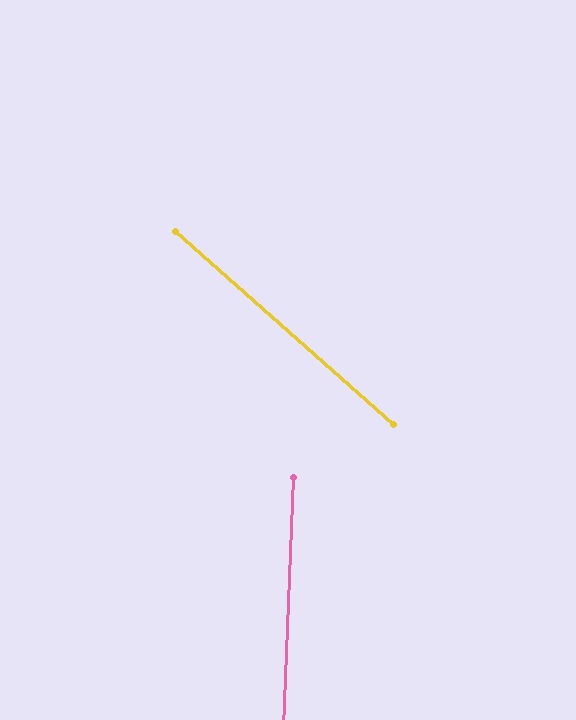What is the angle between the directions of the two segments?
Approximately 51 degrees.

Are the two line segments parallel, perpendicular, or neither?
Neither parallel nor perpendicular — they differ by about 51°.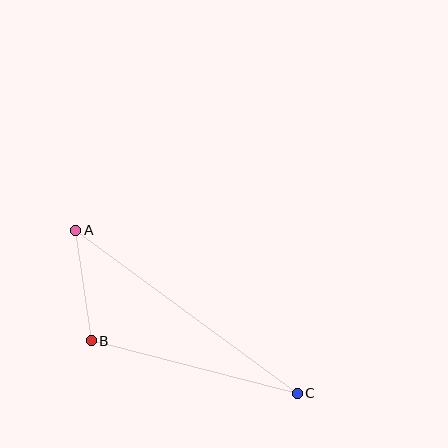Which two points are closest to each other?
Points A and B are closest to each other.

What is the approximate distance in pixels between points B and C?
The distance between B and C is approximately 213 pixels.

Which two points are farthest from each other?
Points A and C are farthest from each other.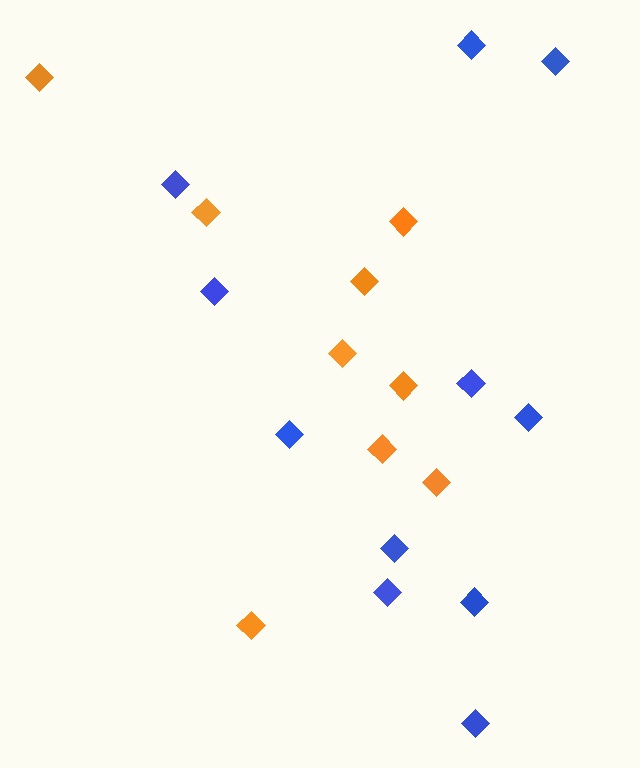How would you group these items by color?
There are 2 groups: one group of blue diamonds (11) and one group of orange diamonds (9).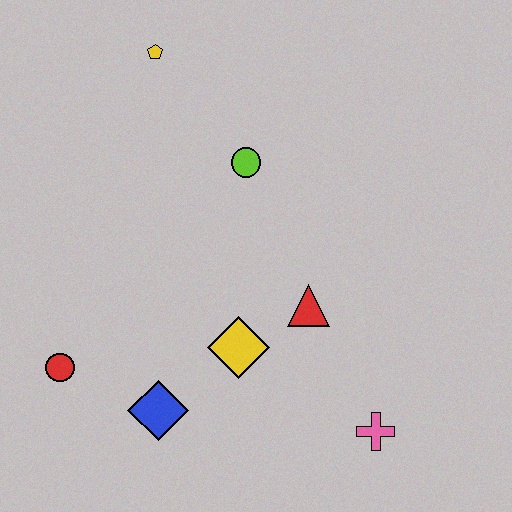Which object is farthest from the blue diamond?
The yellow pentagon is farthest from the blue diamond.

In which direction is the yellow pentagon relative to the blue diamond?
The yellow pentagon is above the blue diamond.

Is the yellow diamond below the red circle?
No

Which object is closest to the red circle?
The blue diamond is closest to the red circle.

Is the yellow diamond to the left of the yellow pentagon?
No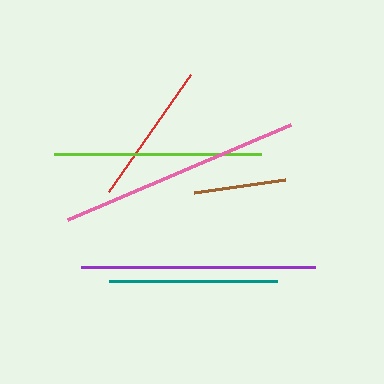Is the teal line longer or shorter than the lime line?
The lime line is longer than the teal line.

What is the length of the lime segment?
The lime segment is approximately 207 pixels long.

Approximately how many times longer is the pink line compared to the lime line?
The pink line is approximately 1.2 times the length of the lime line.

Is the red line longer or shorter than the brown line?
The red line is longer than the brown line.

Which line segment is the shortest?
The brown line is the shortest at approximately 92 pixels.